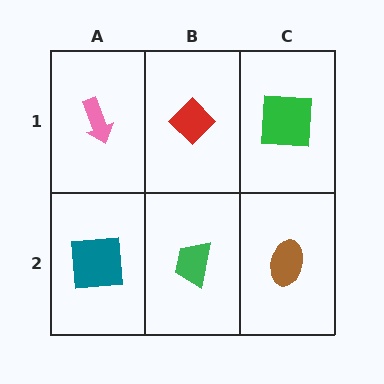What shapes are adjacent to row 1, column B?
A green trapezoid (row 2, column B), a pink arrow (row 1, column A), a green square (row 1, column C).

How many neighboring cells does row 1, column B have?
3.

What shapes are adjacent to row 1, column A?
A teal square (row 2, column A), a red diamond (row 1, column B).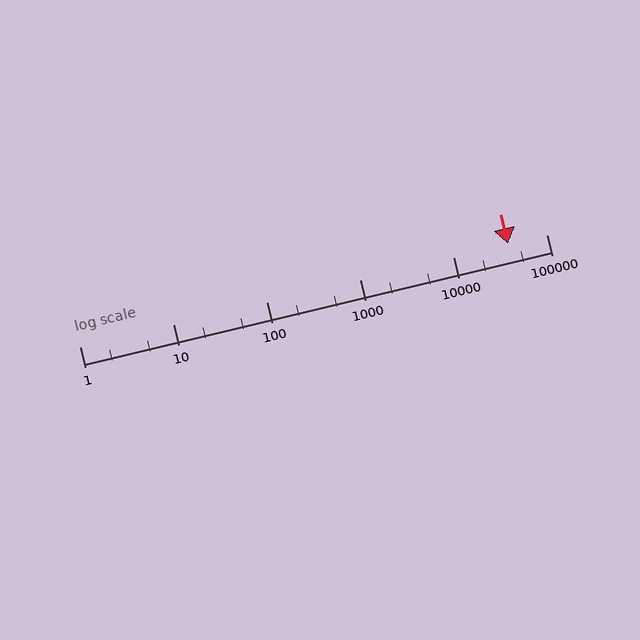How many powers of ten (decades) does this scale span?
The scale spans 5 decades, from 1 to 100000.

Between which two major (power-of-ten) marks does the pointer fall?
The pointer is between 10000 and 100000.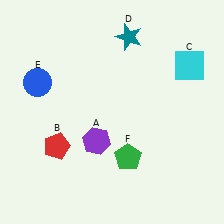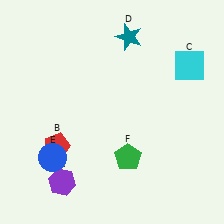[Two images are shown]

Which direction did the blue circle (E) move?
The blue circle (E) moved down.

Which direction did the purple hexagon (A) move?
The purple hexagon (A) moved down.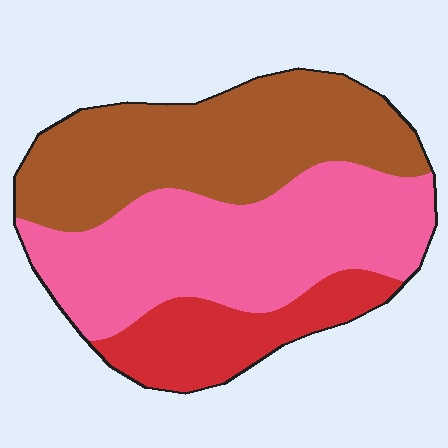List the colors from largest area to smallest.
From largest to smallest: pink, brown, red.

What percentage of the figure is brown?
Brown covers about 40% of the figure.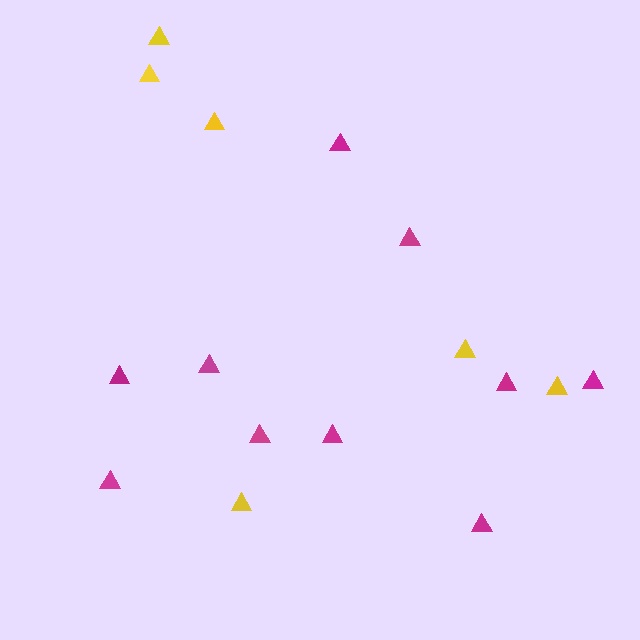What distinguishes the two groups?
There are 2 groups: one group of yellow triangles (6) and one group of magenta triangles (10).